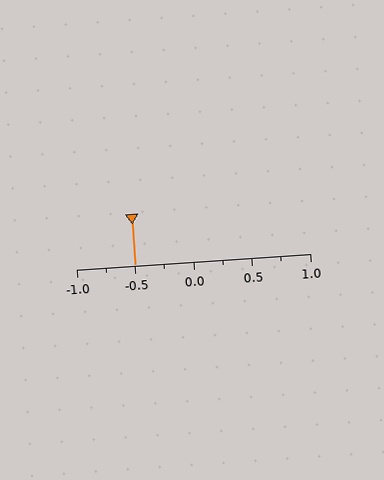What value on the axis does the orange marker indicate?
The marker indicates approximately -0.5.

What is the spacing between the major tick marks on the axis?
The major ticks are spaced 0.5 apart.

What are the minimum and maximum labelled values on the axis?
The axis runs from -1.0 to 1.0.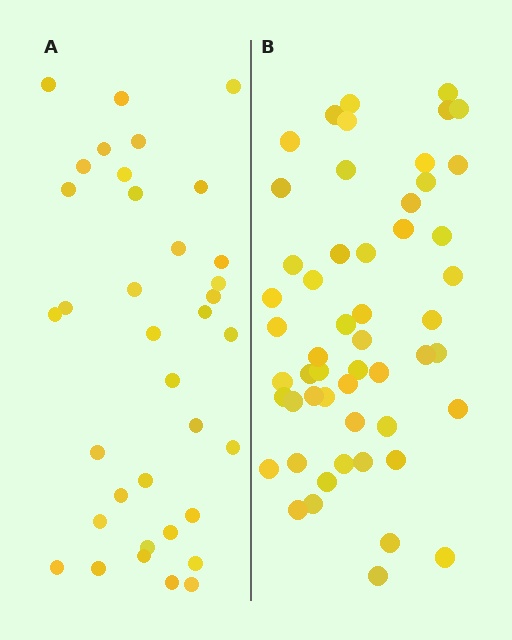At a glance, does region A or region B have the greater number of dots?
Region B (the right region) has more dots.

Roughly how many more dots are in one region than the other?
Region B has approximately 15 more dots than region A.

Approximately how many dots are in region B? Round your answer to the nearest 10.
About 50 dots. (The exact count is 53, which rounds to 50.)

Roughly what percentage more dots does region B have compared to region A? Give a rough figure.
About 45% more.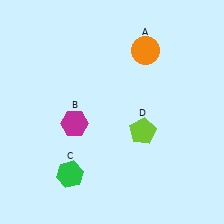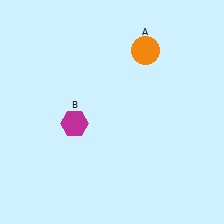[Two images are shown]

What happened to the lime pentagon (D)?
The lime pentagon (D) was removed in Image 2. It was in the bottom-right area of Image 1.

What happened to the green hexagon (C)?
The green hexagon (C) was removed in Image 2. It was in the bottom-left area of Image 1.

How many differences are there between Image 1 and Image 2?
There are 2 differences between the two images.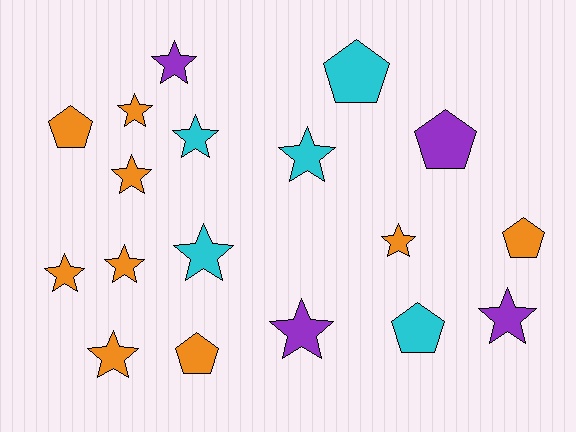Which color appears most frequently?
Orange, with 9 objects.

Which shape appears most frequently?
Star, with 12 objects.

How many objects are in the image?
There are 18 objects.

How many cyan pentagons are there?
There are 2 cyan pentagons.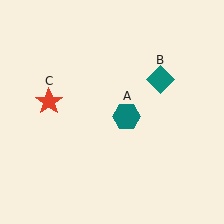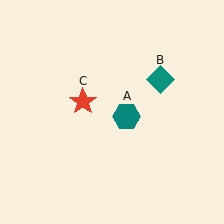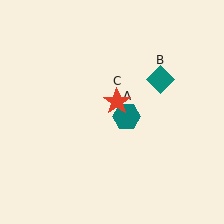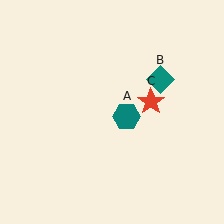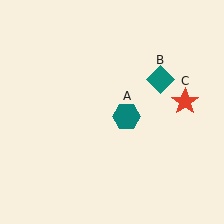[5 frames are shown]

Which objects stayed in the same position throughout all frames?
Teal hexagon (object A) and teal diamond (object B) remained stationary.